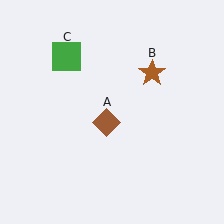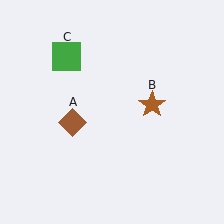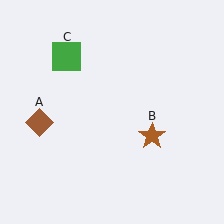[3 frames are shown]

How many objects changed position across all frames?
2 objects changed position: brown diamond (object A), brown star (object B).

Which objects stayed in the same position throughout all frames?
Green square (object C) remained stationary.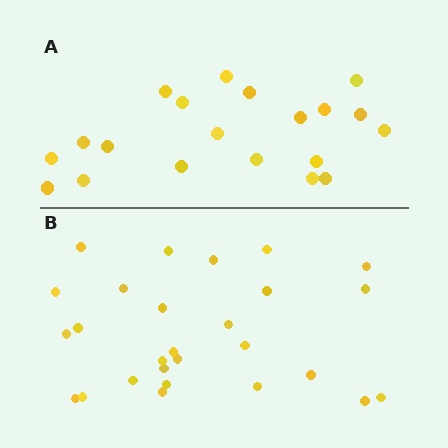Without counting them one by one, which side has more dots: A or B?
Region B (the bottom region) has more dots.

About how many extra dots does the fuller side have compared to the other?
Region B has roughly 8 or so more dots than region A.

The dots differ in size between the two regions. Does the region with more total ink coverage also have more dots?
No. Region A has more total ink coverage because its dots are larger, but region B actually contains more individual dots. Total area can be misleading — the number of items is what matters here.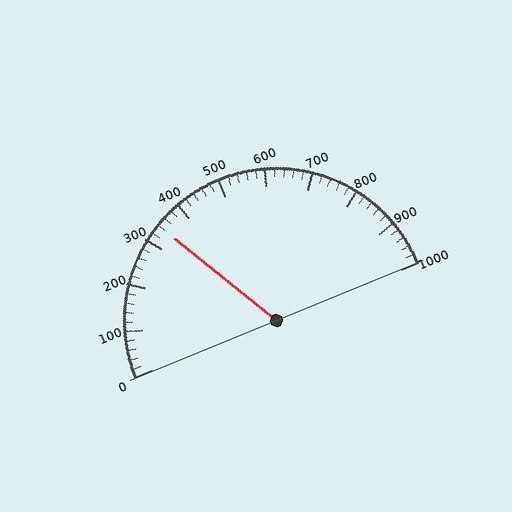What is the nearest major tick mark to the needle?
The nearest major tick mark is 300.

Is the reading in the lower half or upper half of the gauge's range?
The reading is in the lower half of the range (0 to 1000).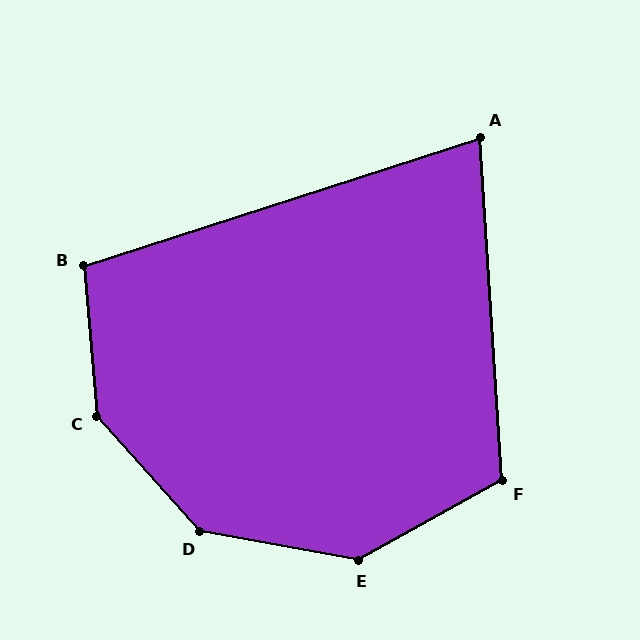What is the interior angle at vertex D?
Approximately 142 degrees (obtuse).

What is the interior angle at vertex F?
Approximately 115 degrees (obtuse).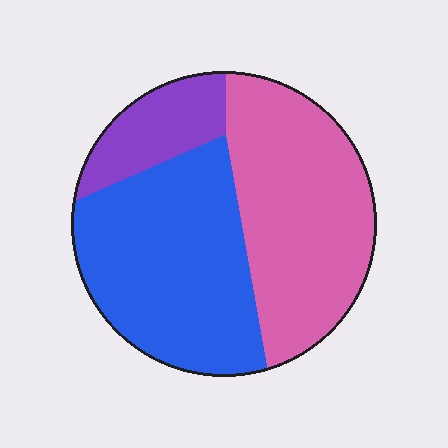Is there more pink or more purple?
Pink.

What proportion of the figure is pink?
Pink takes up about two fifths (2/5) of the figure.